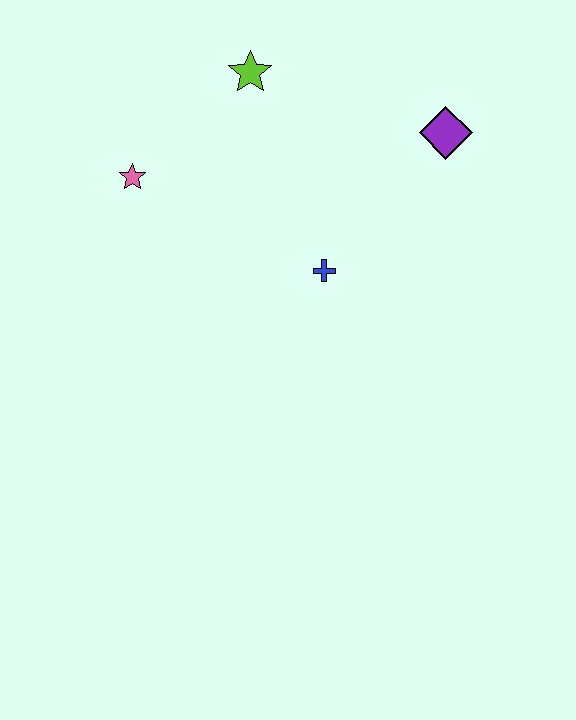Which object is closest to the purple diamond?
The blue cross is closest to the purple diamond.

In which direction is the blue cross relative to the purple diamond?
The blue cross is below the purple diamond.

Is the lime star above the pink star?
Yes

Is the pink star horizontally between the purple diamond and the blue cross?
No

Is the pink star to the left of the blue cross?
Yes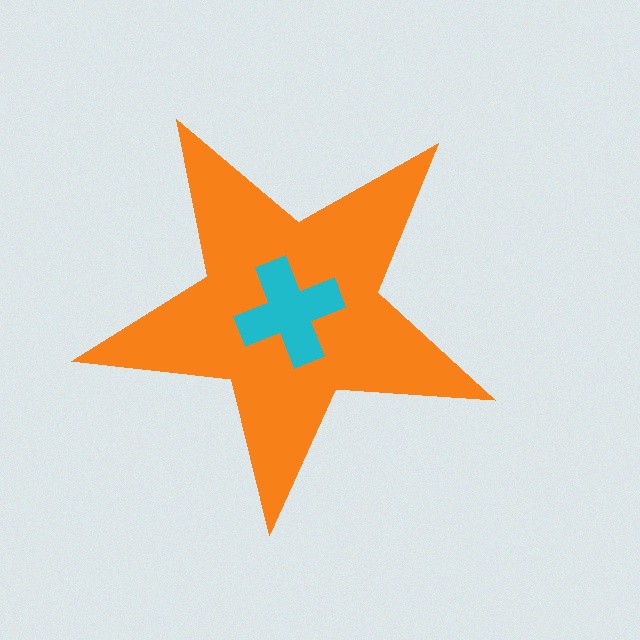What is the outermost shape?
The orange star.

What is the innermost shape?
The cyan cross.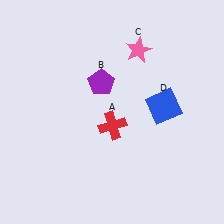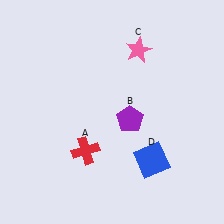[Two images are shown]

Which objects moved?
The objects that moved are: the red cross (A), the purple pentagon (B), the blue square (D).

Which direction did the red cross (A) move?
The red cross (A) moved left.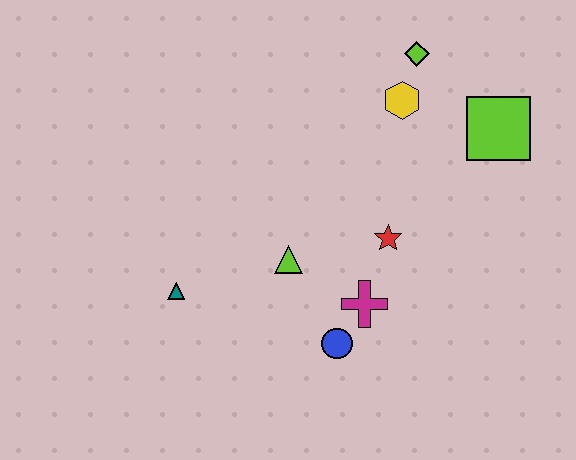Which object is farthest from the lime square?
The teal triangle is farthest from the lime square.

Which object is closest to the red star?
The magenta cross is closest to the red star.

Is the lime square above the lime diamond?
No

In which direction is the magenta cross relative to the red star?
The magenta cross is below the red star.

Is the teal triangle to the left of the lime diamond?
Yes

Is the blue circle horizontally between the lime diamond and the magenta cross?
No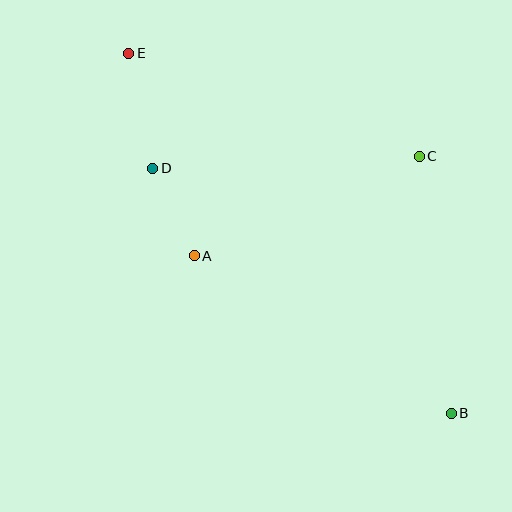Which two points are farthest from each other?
Points B and E are farthest from each other.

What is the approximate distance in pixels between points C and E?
The distance between C and E is approximately 308 pixels.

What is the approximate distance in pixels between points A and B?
The distance between A and B is approximately 301 pixels.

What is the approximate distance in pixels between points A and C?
The distance between A and C is approximately 246 pixels.